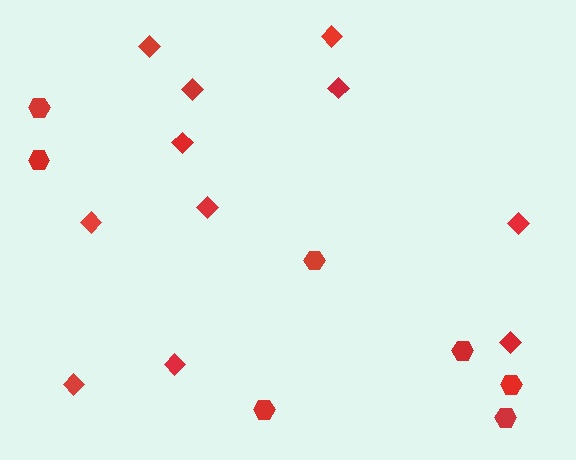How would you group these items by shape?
There are 2 groups: one group of diamonds (11) and one group of hexagons (7).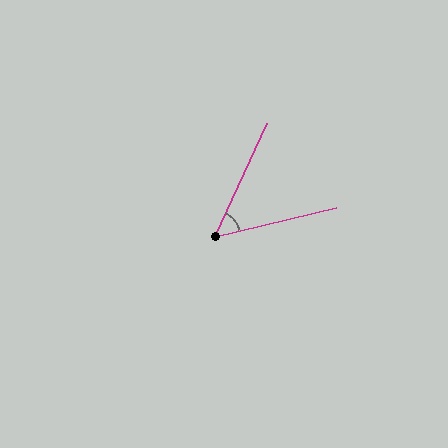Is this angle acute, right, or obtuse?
It is acute.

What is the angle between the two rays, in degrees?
Approximately 52 degrees.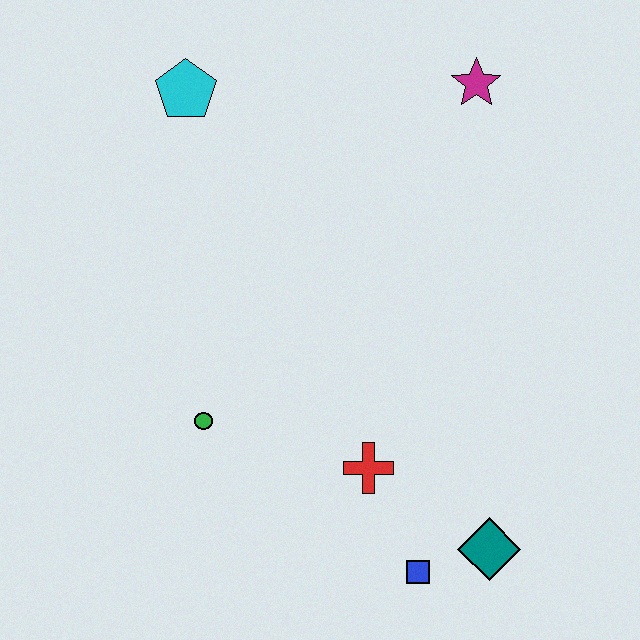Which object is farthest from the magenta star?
The blue square is farthest from the magenta star.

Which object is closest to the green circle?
The red cross is closest to the green circle.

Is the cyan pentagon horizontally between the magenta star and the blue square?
No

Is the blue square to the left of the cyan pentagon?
No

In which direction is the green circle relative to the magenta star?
The green circle is below the magenta star.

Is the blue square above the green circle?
No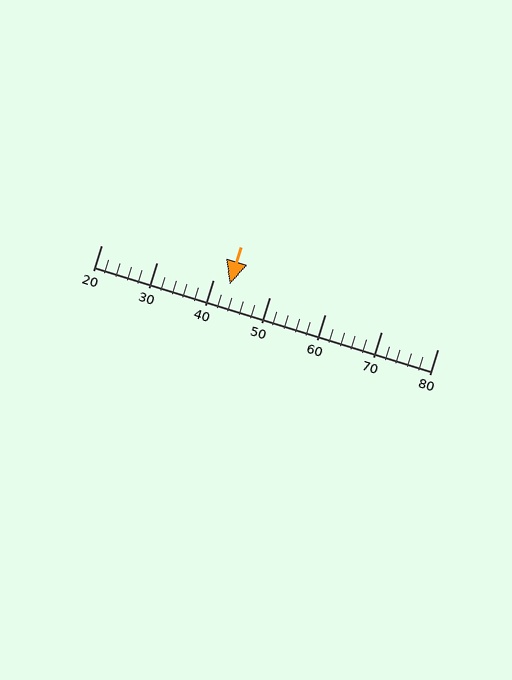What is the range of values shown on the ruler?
The ruler shows values from 20 to 80.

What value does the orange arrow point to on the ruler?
The orange arrow points to approximately 43.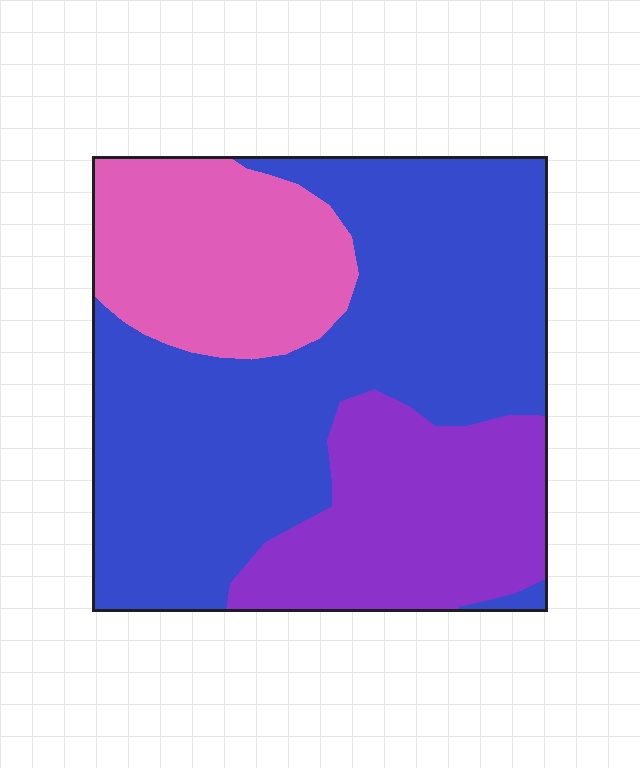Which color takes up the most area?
Blue, at roughly 55%.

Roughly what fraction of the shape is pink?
Pink takes up about one fifth (1/5) of the shape.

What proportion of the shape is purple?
Purple takes up less than a quarter of the shape.